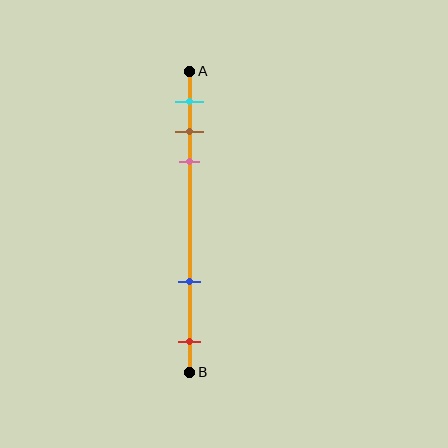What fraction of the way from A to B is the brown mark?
The brown mark is approximately 20% (0.2) of the way from A to B.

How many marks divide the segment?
There are 5 marks dividing the segment.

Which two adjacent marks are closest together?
The brown and pink marks are the closest adjacent pair.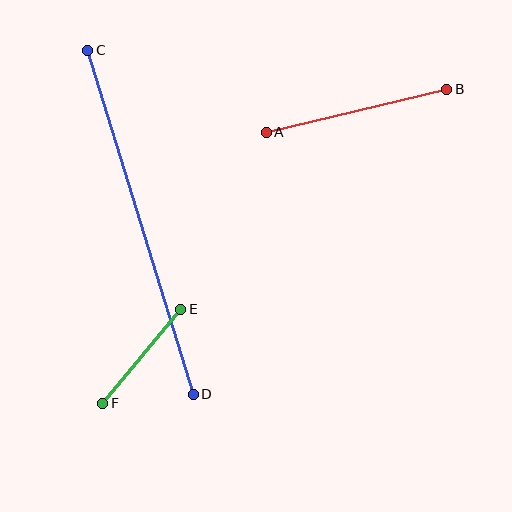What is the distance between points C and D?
The distance is approximately 360 pixels.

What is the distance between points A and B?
The distance is approximately 186 pixels.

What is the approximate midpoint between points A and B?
The midpoint is at approximately (357, 111) pixels.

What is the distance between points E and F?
The distance is approximately 122 pixels.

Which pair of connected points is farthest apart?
Points C and D are farthest apart.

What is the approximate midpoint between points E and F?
The midpoint is at approximately (142, 356) pixels.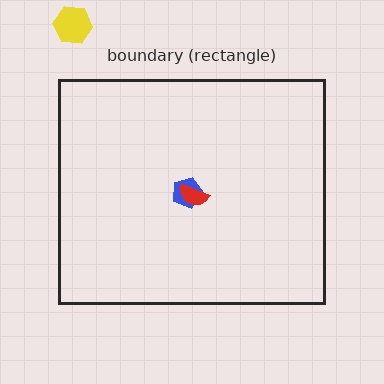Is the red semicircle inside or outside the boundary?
Inside.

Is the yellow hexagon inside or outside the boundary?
Outside.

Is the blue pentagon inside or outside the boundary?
Inside.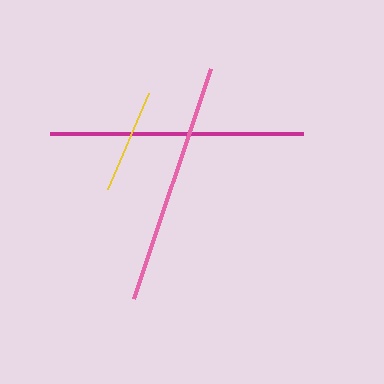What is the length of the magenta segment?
The magenta segment is approximately 253 pixels long.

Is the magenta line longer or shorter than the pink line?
The magenta line is longer than the pink line.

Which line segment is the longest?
The magenta line is the longest at approximately 253 pixels.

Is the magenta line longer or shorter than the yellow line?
The magenta line is longer than the yellow line.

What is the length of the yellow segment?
The yellow segment is approximately 104 pixels long.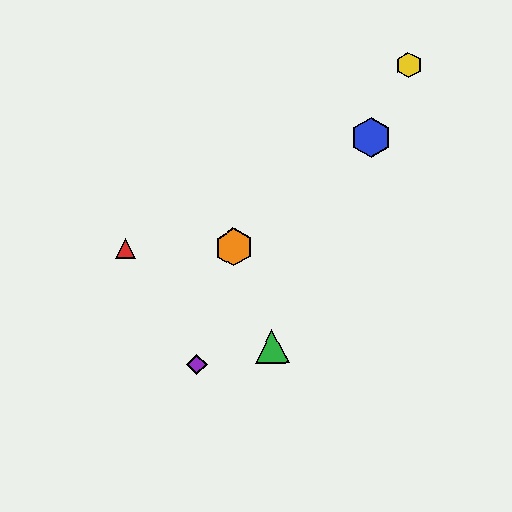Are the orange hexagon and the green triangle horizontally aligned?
No, the orange hexagon is at y≈247 and the green triangle is at y≈346.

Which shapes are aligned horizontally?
The red triangle, the orange hexagon are aligned horizontally.